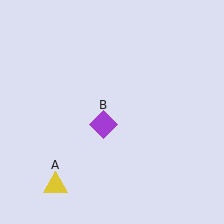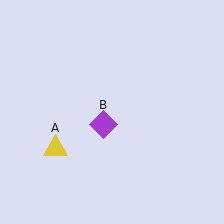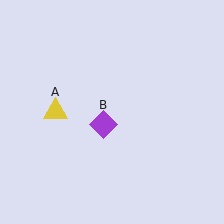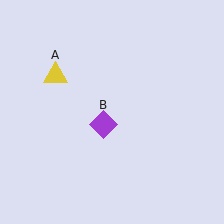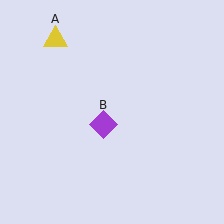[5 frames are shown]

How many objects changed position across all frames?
1 object changed position: yellow triangle (object A).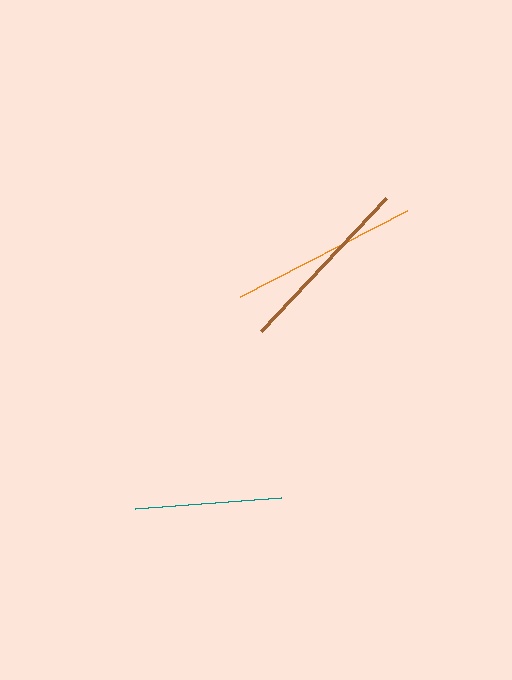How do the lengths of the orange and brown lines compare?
The orange and brown lines are approximately the same length.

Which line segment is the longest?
The orange line is the longest at approximately 188 pixels.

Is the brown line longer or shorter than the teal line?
The brown line is longer than the teal line.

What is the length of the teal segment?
The teal segment is approximately 146 pixels long.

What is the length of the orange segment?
The orange segment is approximately 188 pixels long.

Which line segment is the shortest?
The teal line is the shortest at approximately 146 pixels.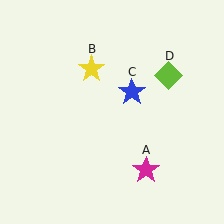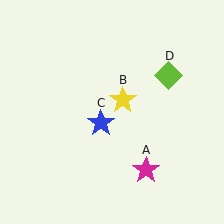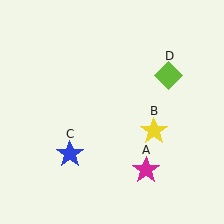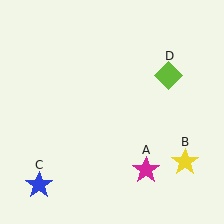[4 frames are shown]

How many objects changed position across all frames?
2 objects changed position: yellow star (object B), blue star (object C).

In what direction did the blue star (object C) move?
The blue star (object C) moved down and to the left.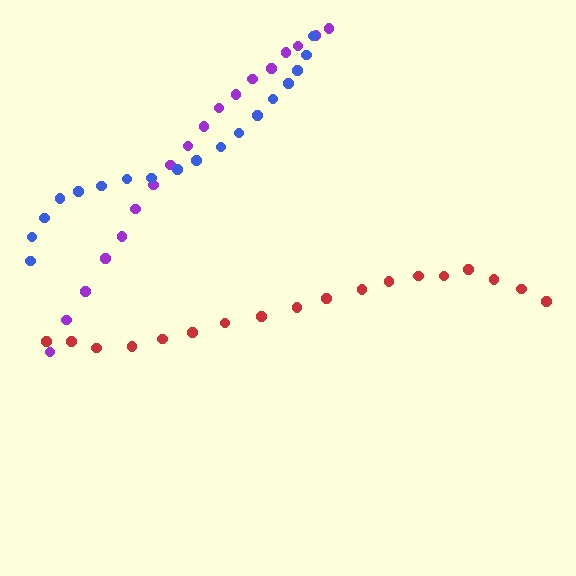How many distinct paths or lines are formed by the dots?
There are 3 distinct paths.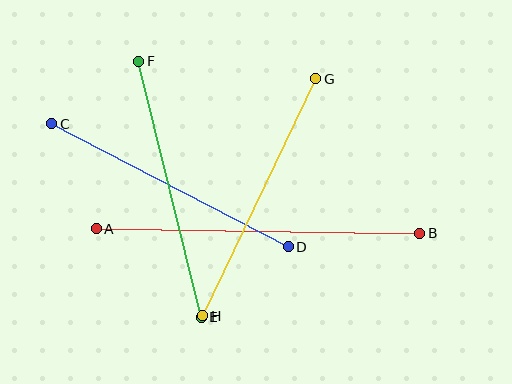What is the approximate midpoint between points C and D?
The midpoint is at approximately (170, 185) pixels.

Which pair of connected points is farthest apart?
Points A and B are farthest apart.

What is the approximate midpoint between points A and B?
The midpoint is at approximately (258, 231) pixels.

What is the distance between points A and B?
The distance is approximately 324 pixels.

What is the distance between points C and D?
The distance is approximately 267 pixels.